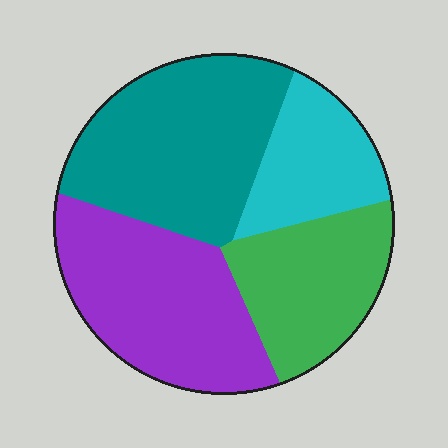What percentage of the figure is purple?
Purple covers roughly 30% of the figure.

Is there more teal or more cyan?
Teal.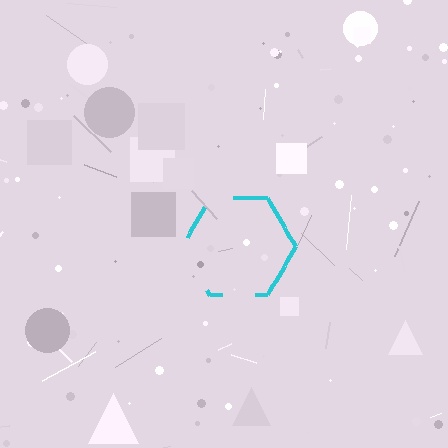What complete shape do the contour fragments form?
The contour fragments form a hexagon.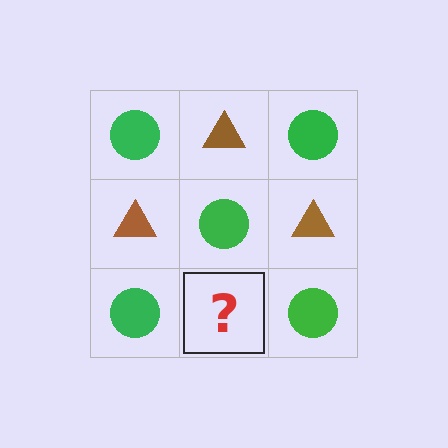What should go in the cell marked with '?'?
The missing cell should contain a brown triangle.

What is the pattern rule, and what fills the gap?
The rule is that it alternates green circle and brown triangle in a checkerboard pattern. The gap should be filled with a brown triangle.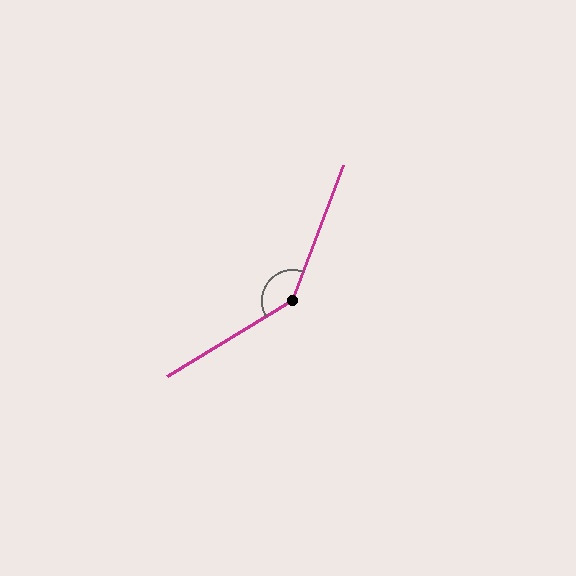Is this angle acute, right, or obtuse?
It is obtuse.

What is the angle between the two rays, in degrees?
Approximately 142 degrees.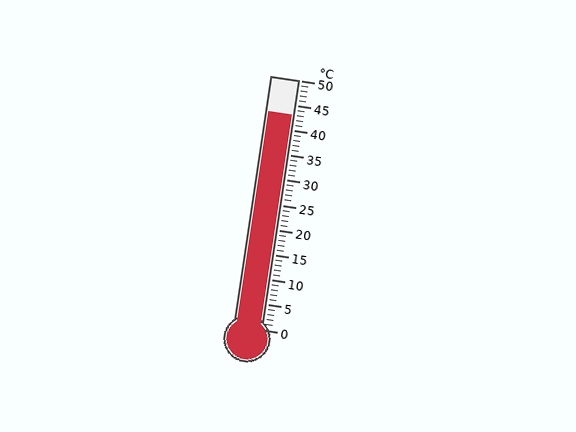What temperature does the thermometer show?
The thermometer shows approximately 43°C.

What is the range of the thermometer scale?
The thermometer scale ranges from 0°C to 50°C.